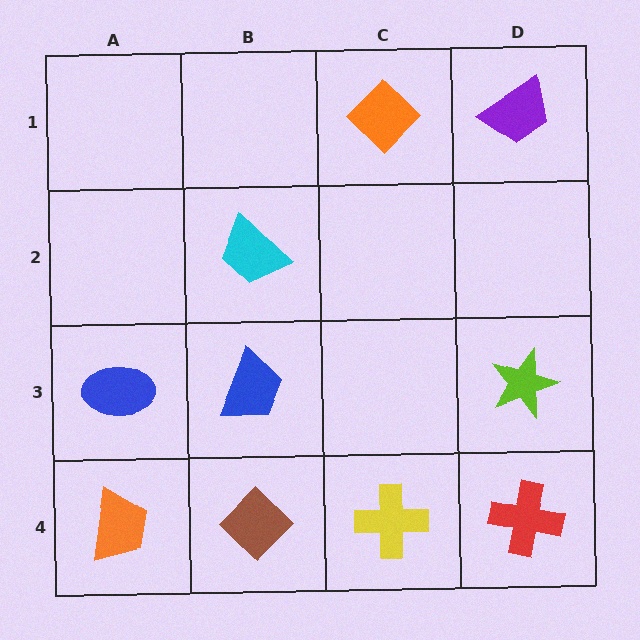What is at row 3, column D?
A lime star.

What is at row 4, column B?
A brown diamond.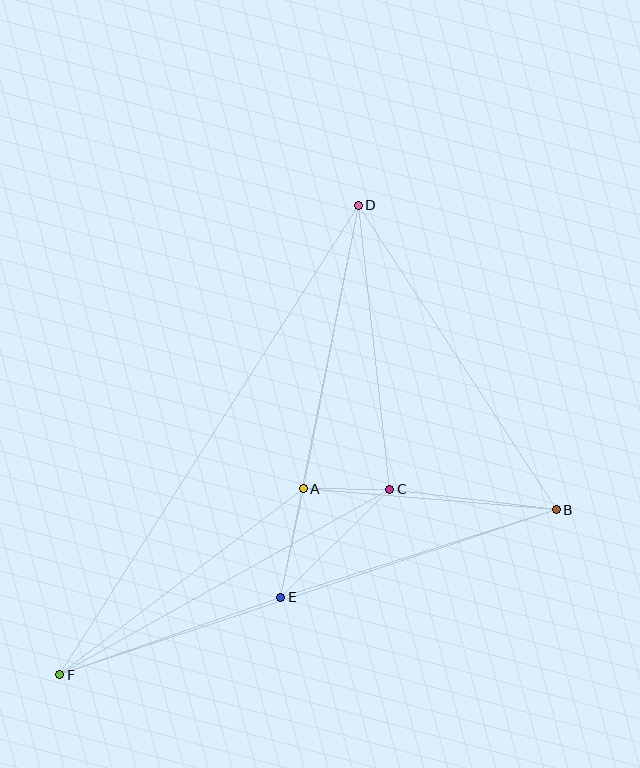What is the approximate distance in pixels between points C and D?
The distance between C and D is approximately 286 pixels.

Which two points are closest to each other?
Points A and C are closest to each other.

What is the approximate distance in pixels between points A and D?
The distance between A and D is approximately 289 pixels.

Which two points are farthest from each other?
Points D and F are farthest from each other.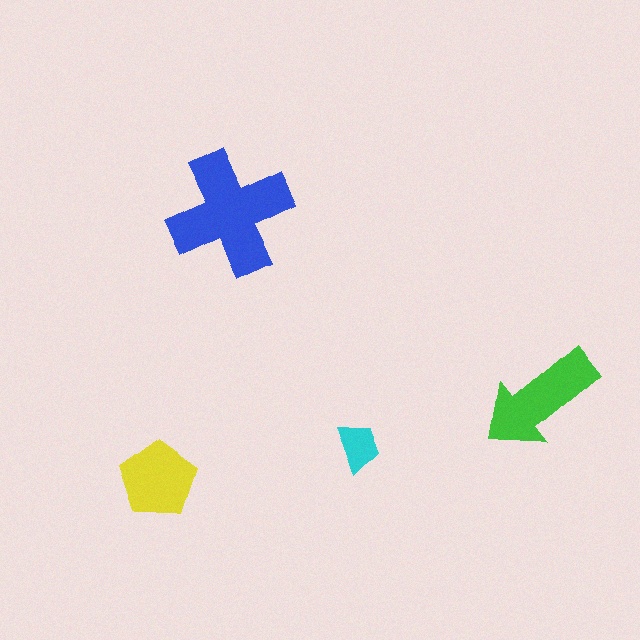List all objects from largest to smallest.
The blue cross, the green arrow, the yellow pentagon, the cyan trapezoid.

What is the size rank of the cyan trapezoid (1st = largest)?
4th.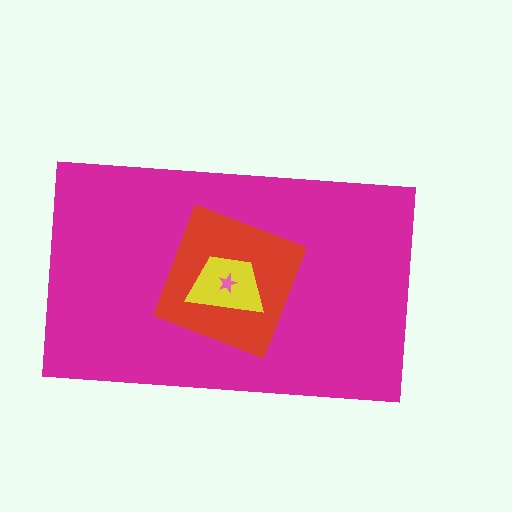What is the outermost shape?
The magenta rectangle.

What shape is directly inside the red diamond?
The yellow trapezoid.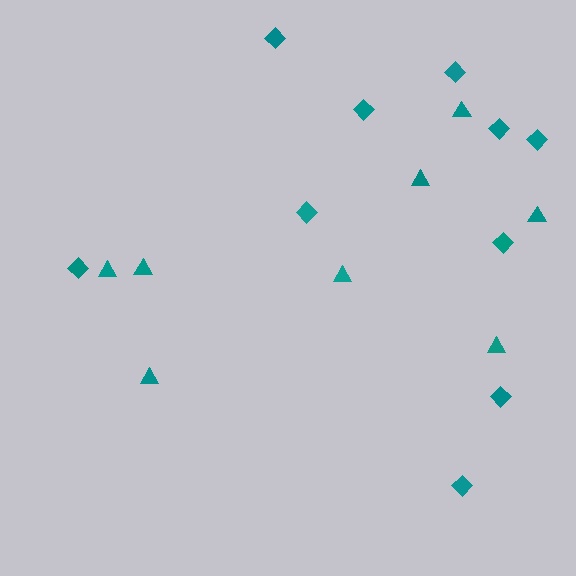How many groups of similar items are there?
There are 2 groups: one group of triangles (8) and one group of diamonds (10).